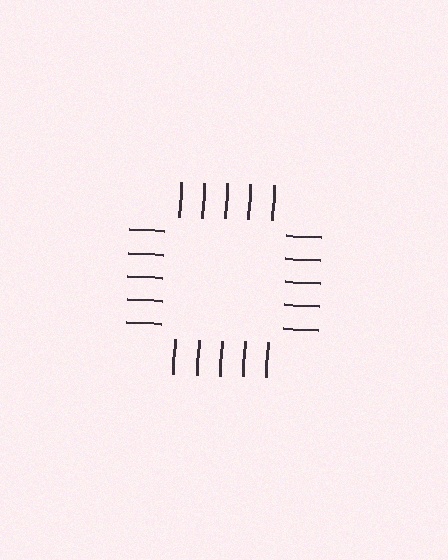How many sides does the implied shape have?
4 sides — the line-ends trace a square.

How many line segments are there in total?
20 — 5 along each of the 4 edges.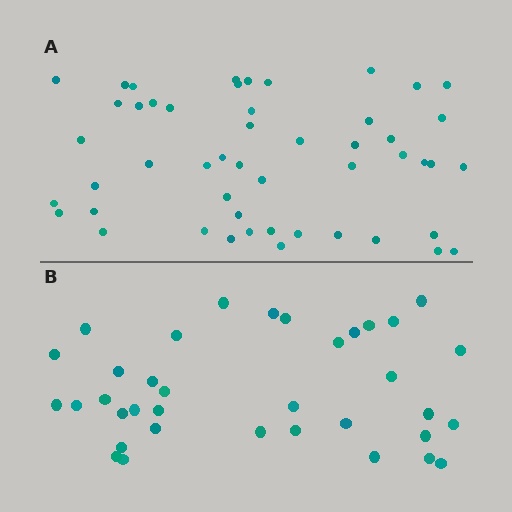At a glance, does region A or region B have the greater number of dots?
Region A (the top region) has more dots.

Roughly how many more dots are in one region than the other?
Region A has approximately 15 more dots than region B.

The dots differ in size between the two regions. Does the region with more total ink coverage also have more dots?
No. Region B has more total ink coverage because its dots are larger, but region A actually contains more individual dots. Total area can be misleading — the number of items is what matters here.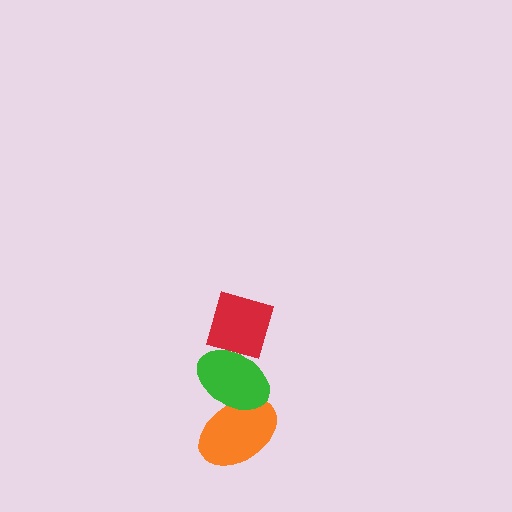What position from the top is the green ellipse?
The green ellipse is 2nd from the top.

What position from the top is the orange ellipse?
The orange ellipse is 3rd from the top.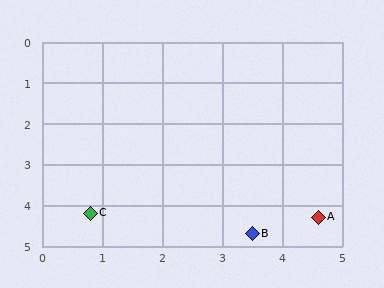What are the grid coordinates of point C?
Point C is at approximately (0.8, 4.2).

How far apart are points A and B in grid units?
Points A and B are about 1.2 grid units apart.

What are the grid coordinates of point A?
Point A is at approximately (4.6, 4.3).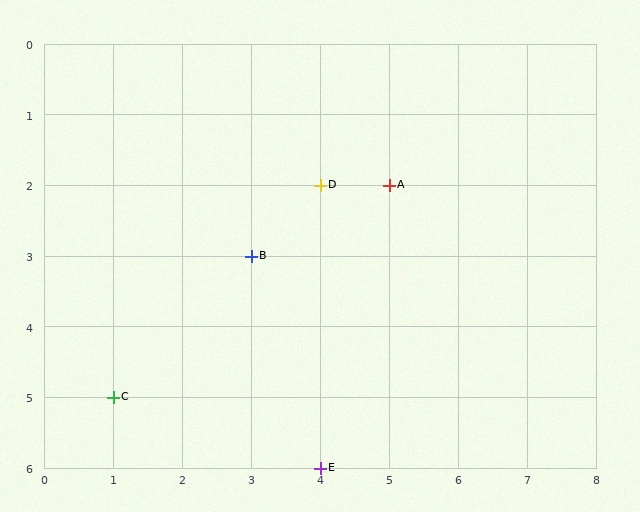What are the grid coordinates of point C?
Point C is at grid coordinates (1, 5).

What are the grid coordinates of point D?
Point D is at grid coordinates (4, 2).